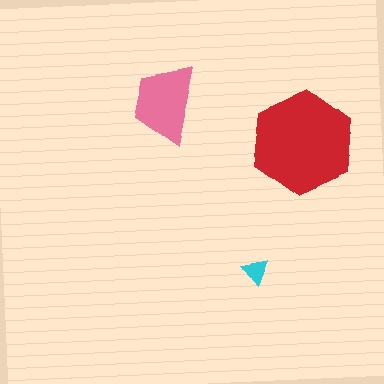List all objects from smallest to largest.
The cyan triangle, the pink trapezoid, the red hexagon.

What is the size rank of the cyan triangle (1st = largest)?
3rd.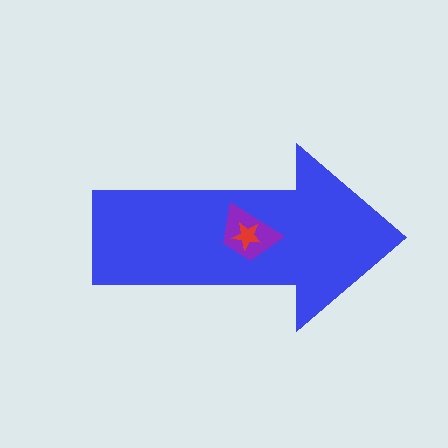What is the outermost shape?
The blue arrow.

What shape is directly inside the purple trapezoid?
The red star.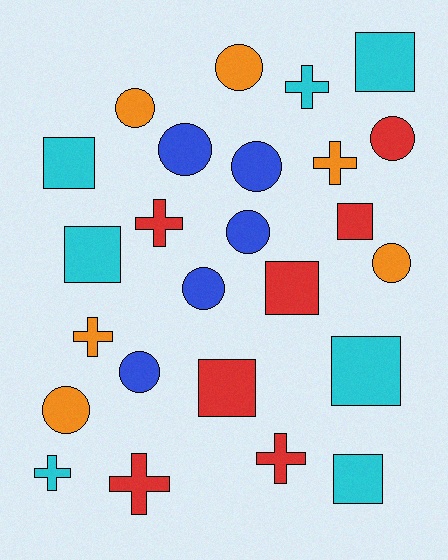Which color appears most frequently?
Cyan, with 7 objects.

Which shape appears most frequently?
Circle, with 10 objects.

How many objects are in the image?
There are 25 objects.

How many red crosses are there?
There are 3 red crosses.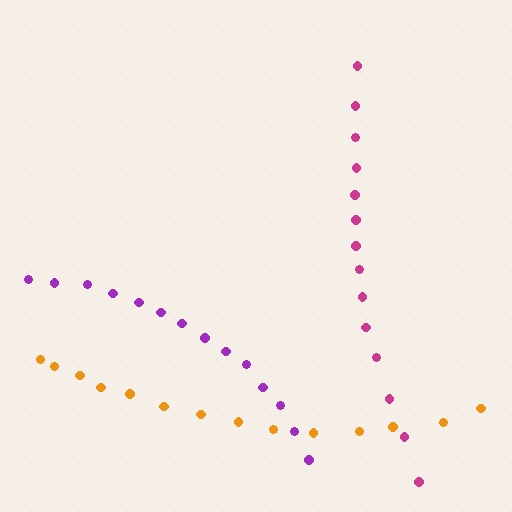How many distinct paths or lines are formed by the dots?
There are 3 distinct paths.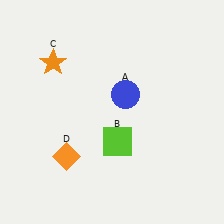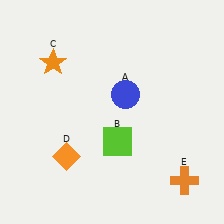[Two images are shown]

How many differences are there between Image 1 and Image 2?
There is 1 difference between the two images.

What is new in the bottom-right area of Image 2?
An orange cross (E) was added in the bottom-right area of Image 2.